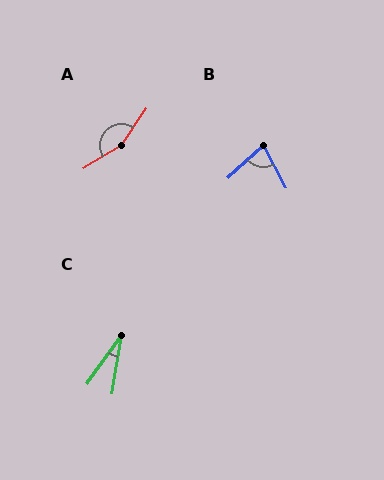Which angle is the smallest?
C, at approximately 27 degrees.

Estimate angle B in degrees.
Approximately 76 degrees.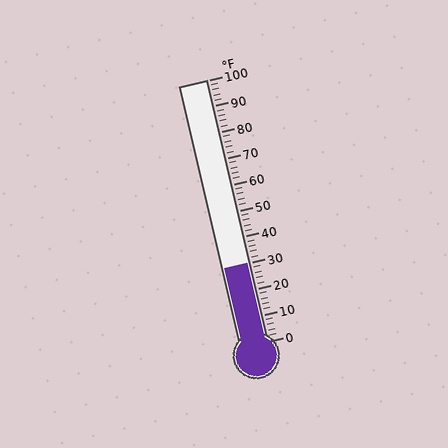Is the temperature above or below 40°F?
The temperature is below 40°F.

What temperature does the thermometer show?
The thermometer shows approximately 30°F.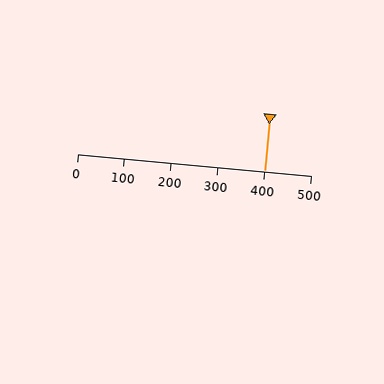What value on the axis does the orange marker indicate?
The marker indicates approximately 400.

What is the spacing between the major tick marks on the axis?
The major ticks are spaced 100 apart.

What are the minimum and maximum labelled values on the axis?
The axis runs from 0 to 500.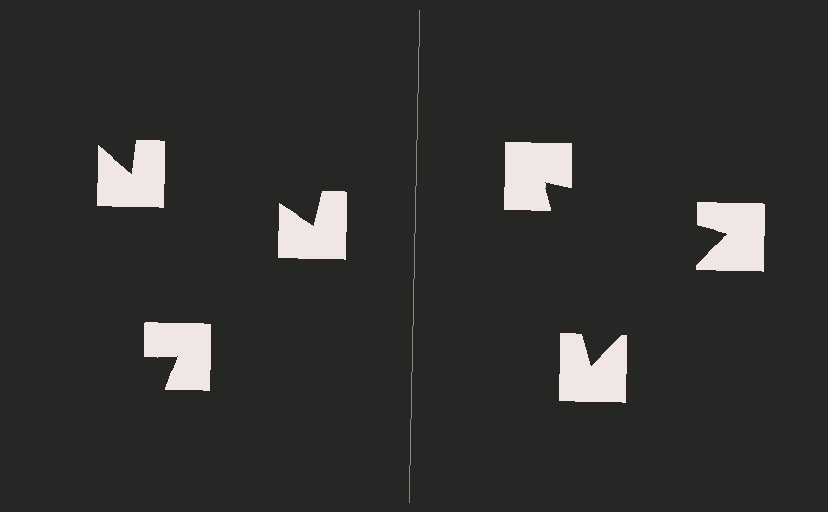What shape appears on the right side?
An illusory triangle.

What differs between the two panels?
The notched squares are positioned identically on both sides; only the wedge orientations differ. On the right they align to a triangle; on the left they are misaligned.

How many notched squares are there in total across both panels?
6 — 3 on each side.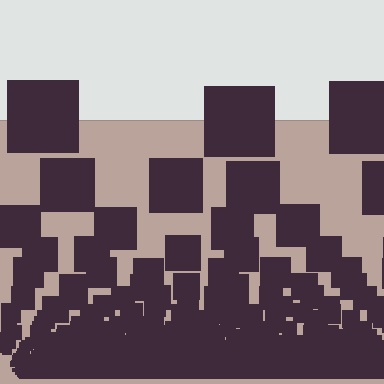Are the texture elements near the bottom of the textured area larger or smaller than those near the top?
Smaller. The gradient is inverted — elements near the bottom are smaller and denser.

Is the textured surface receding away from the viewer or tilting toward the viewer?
The surface appears to tilt toward the viewer. Texture elements get larger and sparser toward the top.